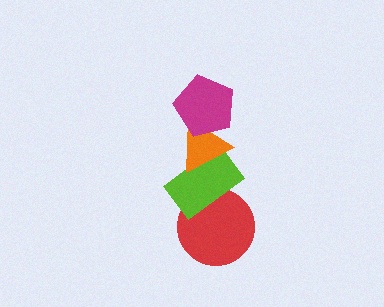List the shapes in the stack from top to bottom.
From top to bottom: the magenta pentagon, the orange triangle, the lime rectangle, the red circle.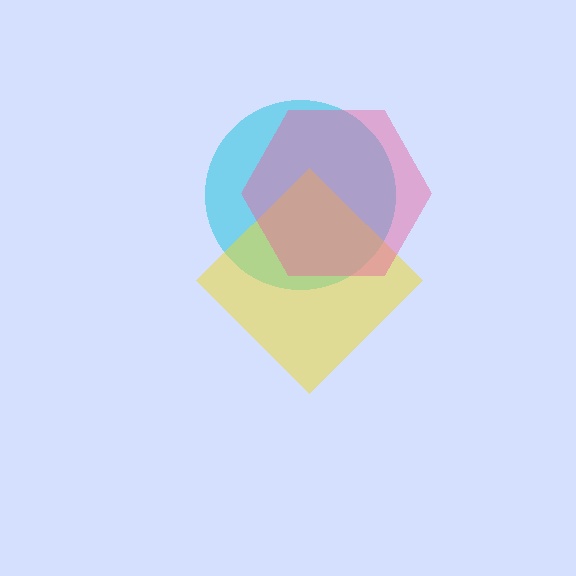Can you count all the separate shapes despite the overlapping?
Yes, there are 3 separate shapes.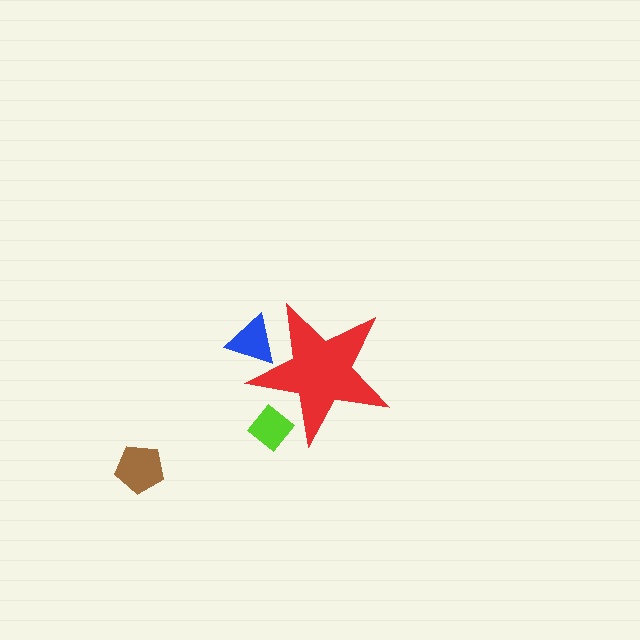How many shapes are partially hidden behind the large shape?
2 shapes are partially hidden.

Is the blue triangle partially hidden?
Yes, the blue triangle is partially hidden behind the red star.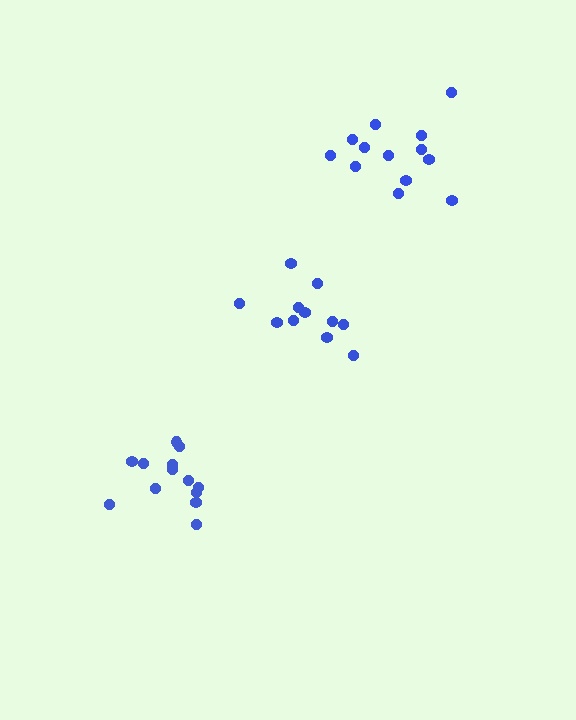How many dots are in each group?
Group 1: 11 dots, Group 2: 13 dots, Group 3: 13 dots (37 total).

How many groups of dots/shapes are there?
There are 3 groups.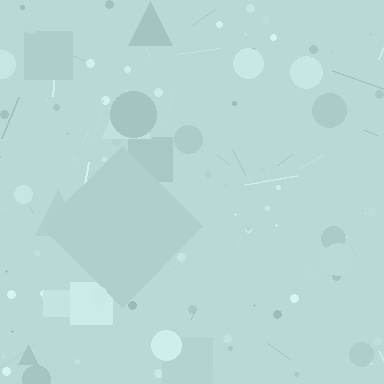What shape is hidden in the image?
A diamond is hidden in the image.